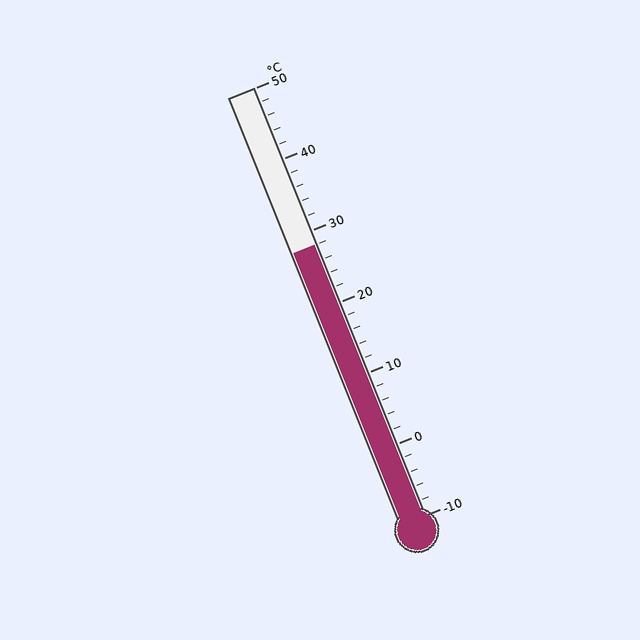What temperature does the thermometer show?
The thermometer shows approximately 28°C.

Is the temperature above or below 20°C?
The temperature is above 20°C.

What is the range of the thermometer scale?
The thermometer scale ranges from -10°C to 50°C.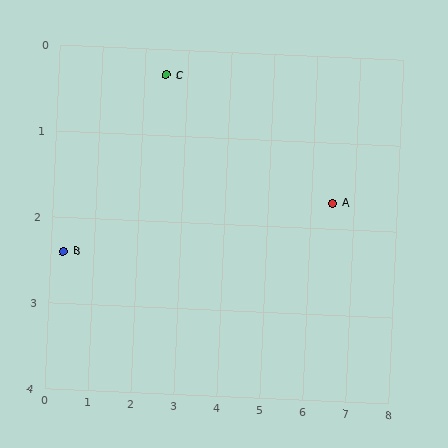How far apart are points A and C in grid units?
Points A and C are about 4.2 grid units apart.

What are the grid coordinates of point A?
Point A is at approximately (6.5, 1.7).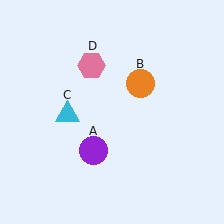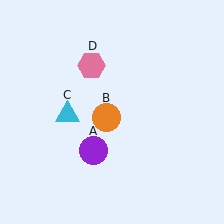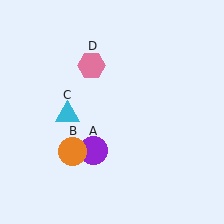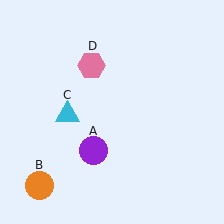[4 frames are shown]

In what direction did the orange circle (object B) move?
The orange circle (object B) moved down and to the left.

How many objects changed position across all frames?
1 object changed position: orange circle (object B).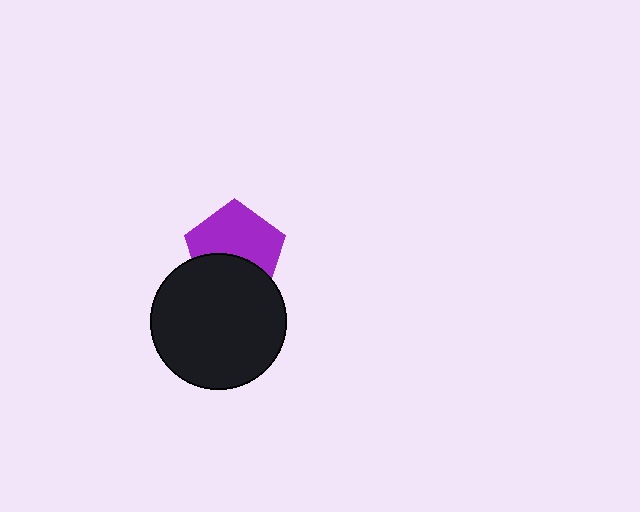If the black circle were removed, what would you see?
You would see the complete purple pentagon.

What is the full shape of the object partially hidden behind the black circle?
The partially hidden object is a purple pentagon.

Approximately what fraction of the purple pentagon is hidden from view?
Roughly 39% of the purple pentagon is hidden behind the black circle.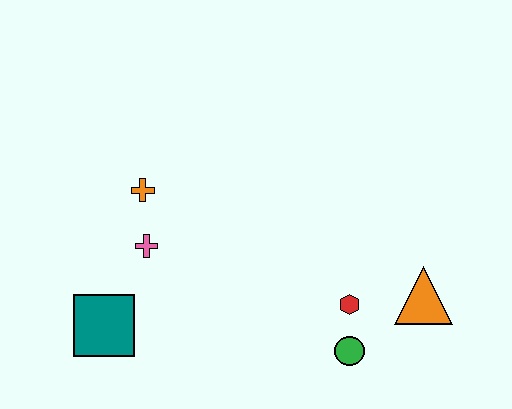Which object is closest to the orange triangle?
The red hexagon is closest to the orange triangle.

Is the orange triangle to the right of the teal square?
Yes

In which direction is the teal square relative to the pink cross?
The teal square is below the pink cross.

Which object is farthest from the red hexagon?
The teal square is farthest from the red hexagon.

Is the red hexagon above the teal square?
Yes